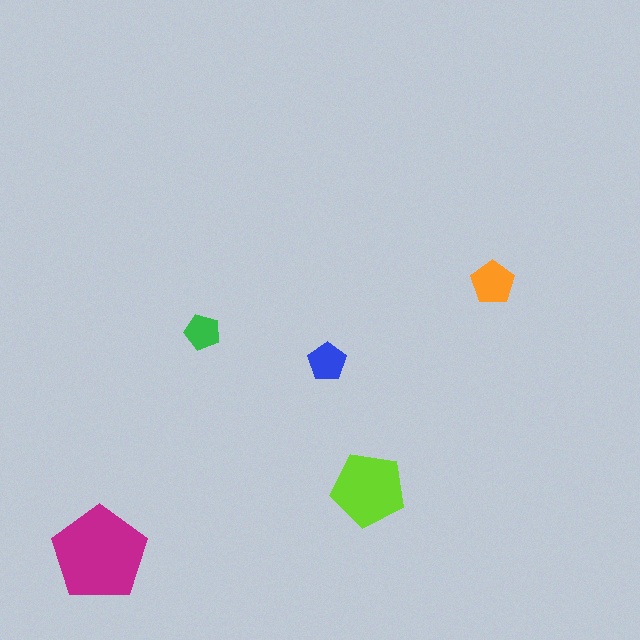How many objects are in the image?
There are 5 objects in the image.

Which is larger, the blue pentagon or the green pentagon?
The blue one.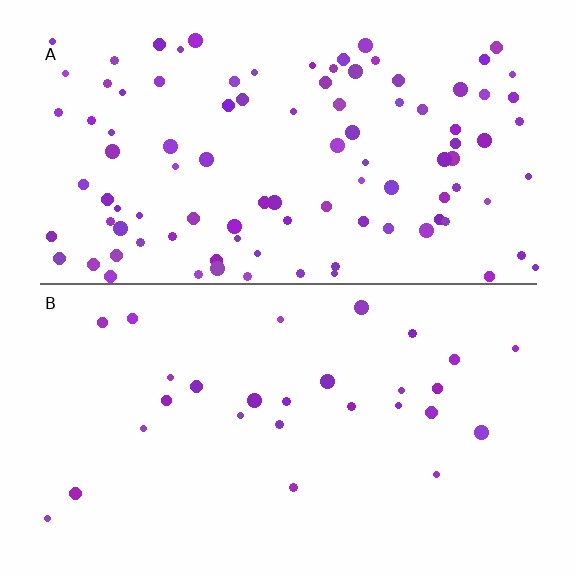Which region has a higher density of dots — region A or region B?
A (the top).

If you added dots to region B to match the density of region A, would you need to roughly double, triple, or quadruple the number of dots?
Approximately quadruple.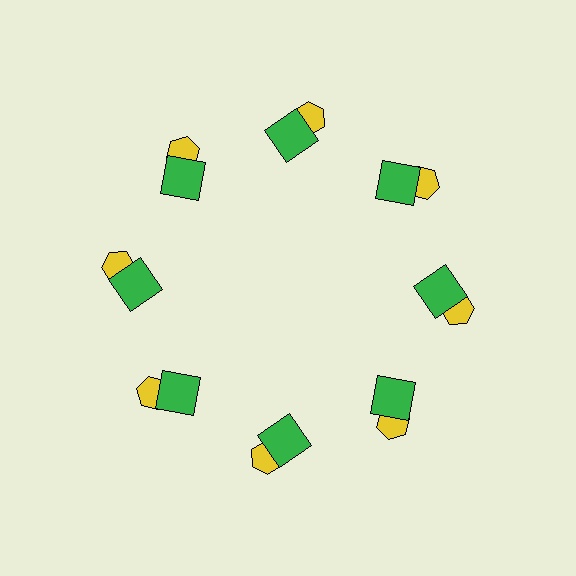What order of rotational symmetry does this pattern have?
This pattern has 8-fold rotational symmetry.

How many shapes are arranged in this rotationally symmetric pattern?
There are 16 shapes, arranged in 8 groups of 2.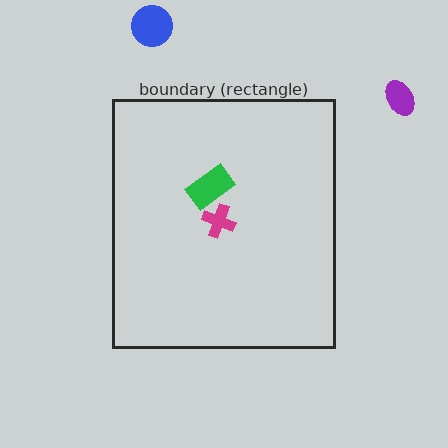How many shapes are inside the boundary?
2 inside, 2 outside.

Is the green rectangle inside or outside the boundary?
Inside.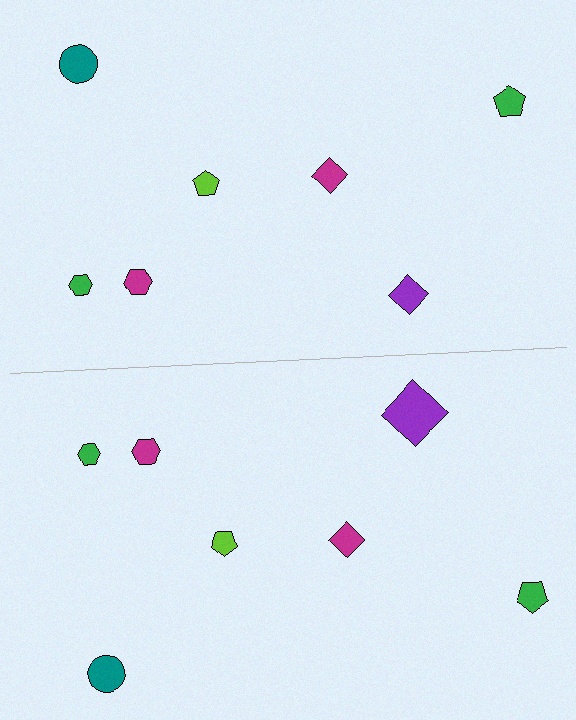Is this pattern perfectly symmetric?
No, the pattern is not perfectly symmetric. The purple diamond on the bottom side has a different size than its mirror counterpart.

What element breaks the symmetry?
The purple diamond on the bottom side has a different size than its mirror counterpart.